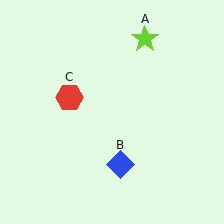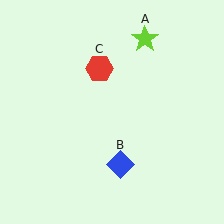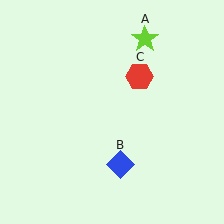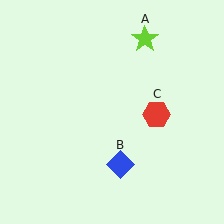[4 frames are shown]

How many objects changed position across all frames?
1 object changed position: red hexagon (object C).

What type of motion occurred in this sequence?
The red hexagon (object C) rotated clockwise around the center of the scene.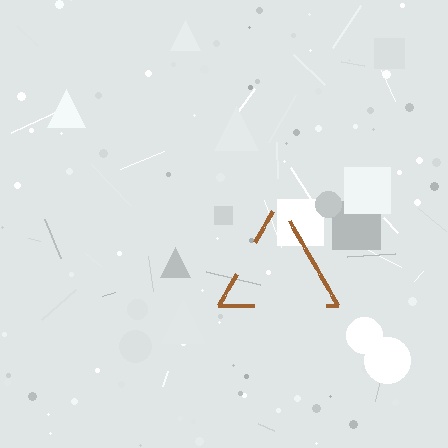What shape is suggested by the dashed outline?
The dashed outline suggests a triangle.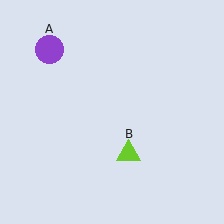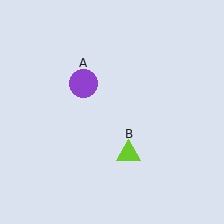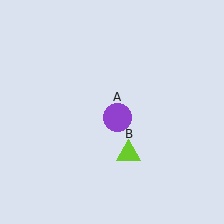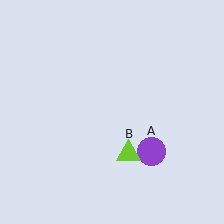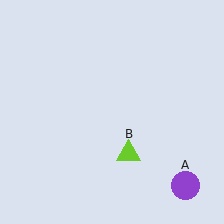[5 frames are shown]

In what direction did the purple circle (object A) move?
The purple circle (object A) moved down and to the right.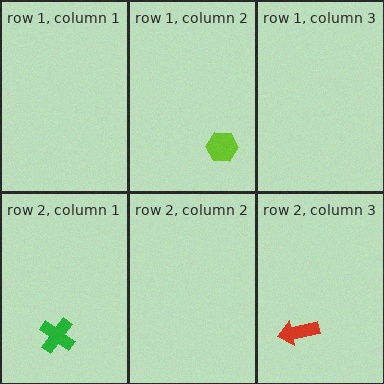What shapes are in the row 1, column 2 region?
The lime hexagon.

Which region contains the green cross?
The row 2, column 1 region.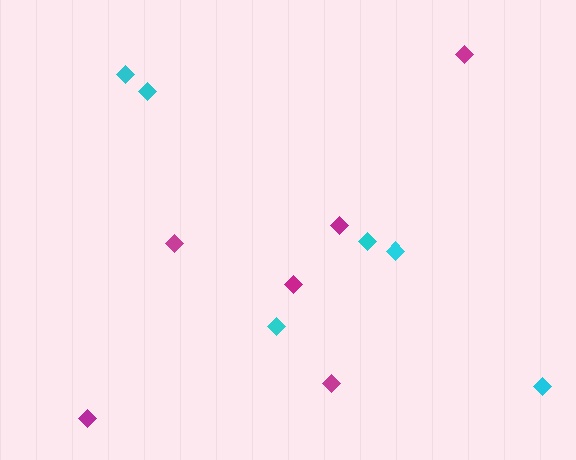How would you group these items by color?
There are 2 groups: one group of magenta diamonds (6) and one group of cyan diamonds (6).